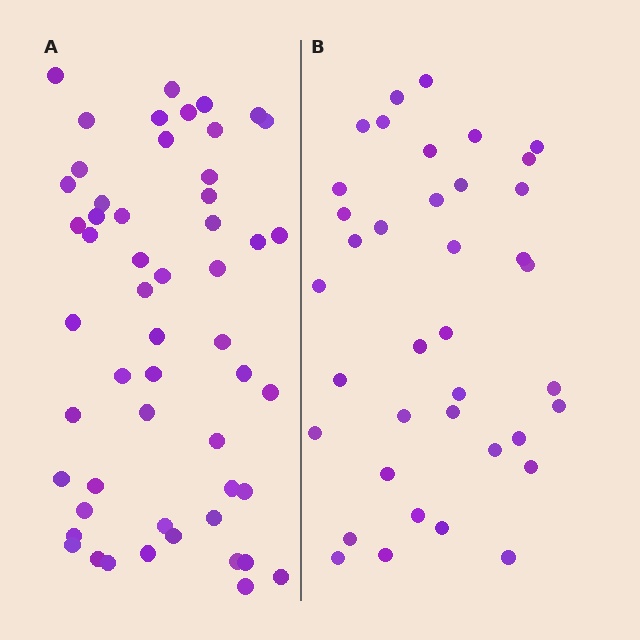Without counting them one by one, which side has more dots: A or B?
Region A (the left region) has more dots.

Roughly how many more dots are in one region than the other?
Region A has approximately 15 more dots than region B.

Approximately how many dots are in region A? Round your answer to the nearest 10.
About 50 dots. (The exact count is 53, which rounds to 50.)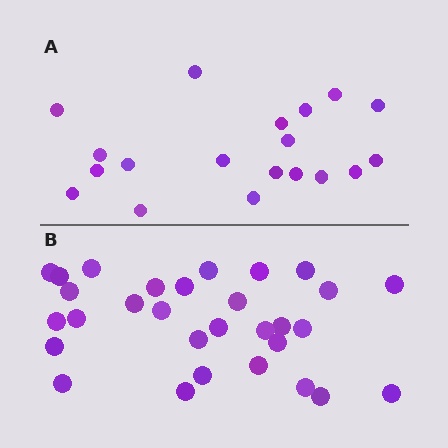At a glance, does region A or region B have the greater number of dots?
Region B (the bottom region) has more dots.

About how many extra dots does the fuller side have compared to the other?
Region B has roughly 12 or so more dots than region A.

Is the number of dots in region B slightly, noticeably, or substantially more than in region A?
Region B has substantially more. The ratio is roughly 1.6 to 1.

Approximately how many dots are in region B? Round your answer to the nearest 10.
About 30 dots.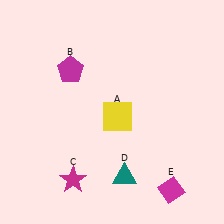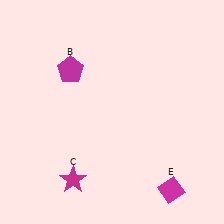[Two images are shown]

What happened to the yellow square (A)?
The yellow square (A) was removed in Image 2. It was in the bottom-right area of Image 1.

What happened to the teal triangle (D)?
The teal triangle (D) was removed in Image 2. It was in the bottom-right area of Image 1.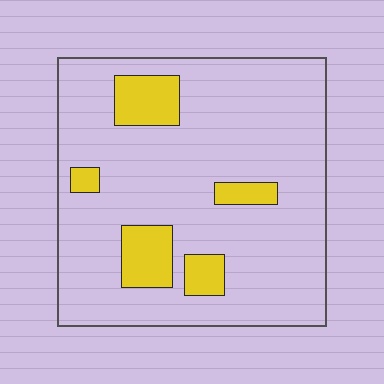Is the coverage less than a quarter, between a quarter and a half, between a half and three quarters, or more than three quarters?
Less than a quarter.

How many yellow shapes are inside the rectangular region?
5.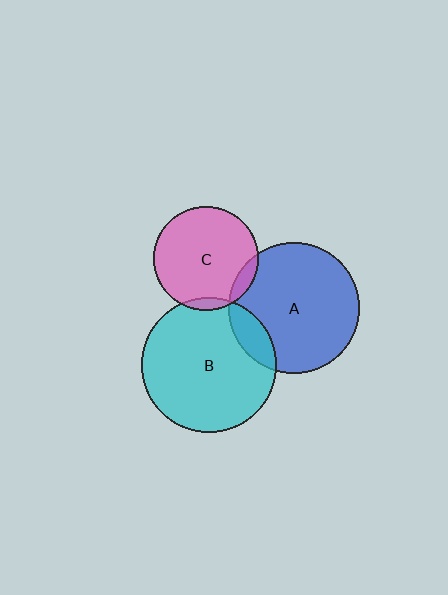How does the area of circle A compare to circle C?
Approximately 1.6 times.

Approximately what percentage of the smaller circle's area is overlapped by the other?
Approximately 15%.